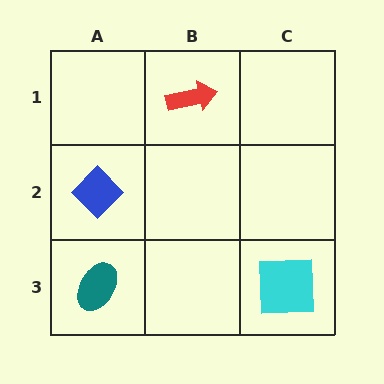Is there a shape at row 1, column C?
No, that cell is empty.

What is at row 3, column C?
A cyan square.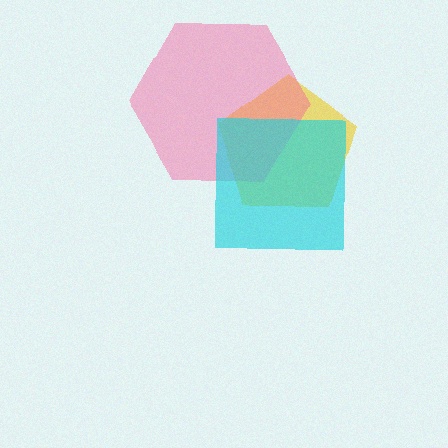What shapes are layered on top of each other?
The layered shapes are: a yellow pentagon, a pink hexagon, a cyan square.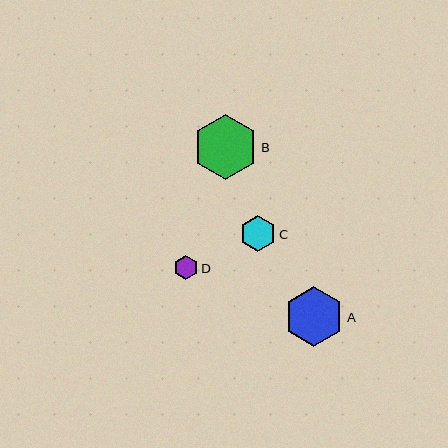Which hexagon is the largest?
Hexagon B is the largest with a size of approximately 65 pixels.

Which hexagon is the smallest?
Hexagon D is the smallest with a size of approximately 24 pixels.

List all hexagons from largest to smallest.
From largest to smallest: B, A, C, D.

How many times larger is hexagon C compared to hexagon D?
Hexagon C is approximately 1.5 times the size of hexagon D.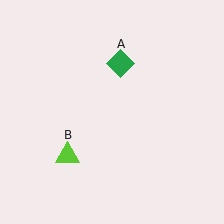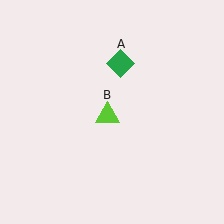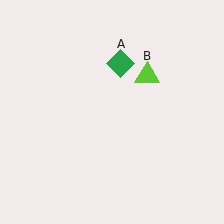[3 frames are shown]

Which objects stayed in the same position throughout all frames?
Green diamond (object A) remained stationary.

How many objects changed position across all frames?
1 object changed position: lime triangle (object B).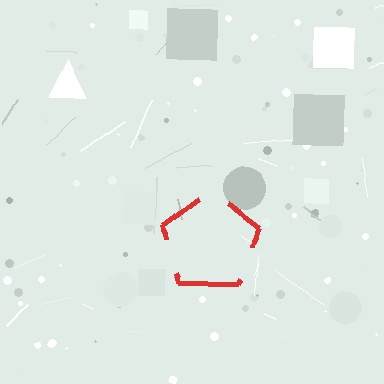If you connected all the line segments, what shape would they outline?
They would outline a pentagon.